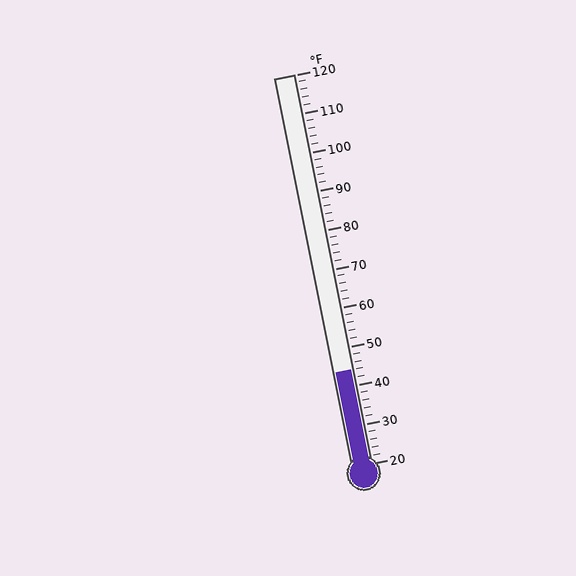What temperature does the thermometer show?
The thermometer shows approximately 44°F.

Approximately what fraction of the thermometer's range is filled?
The thermometer is filled to approximately 25% of its range.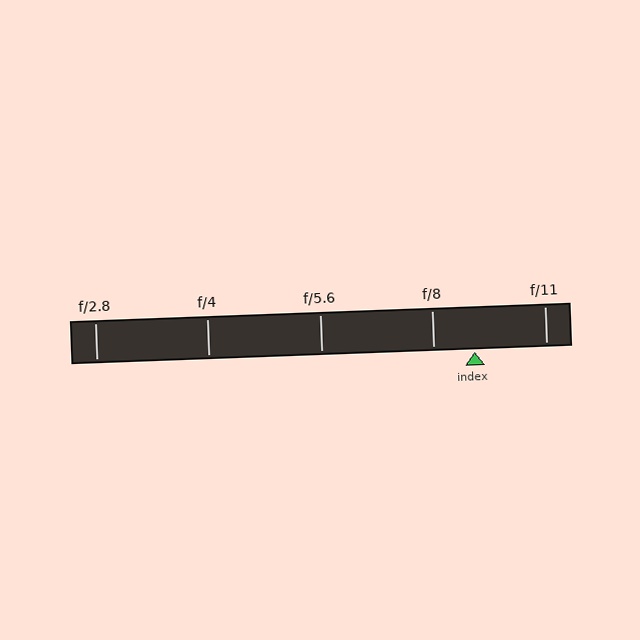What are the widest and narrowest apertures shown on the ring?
The widest aperture shown is f/2.8 and the narrowest is f/11.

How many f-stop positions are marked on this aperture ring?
There are 5 f-stop positions marked.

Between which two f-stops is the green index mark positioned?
The index mark is between f/8 and f/11.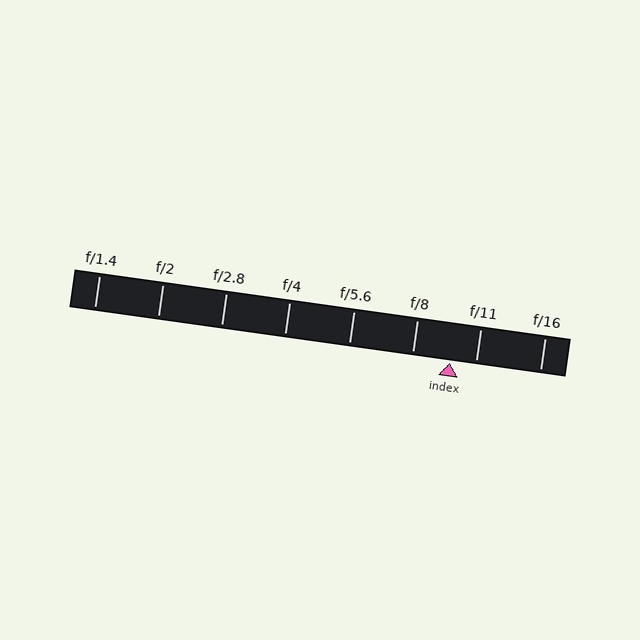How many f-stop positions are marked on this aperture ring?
There are 8 f-stop positions marked.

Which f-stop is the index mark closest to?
The index mark is closest to f/11.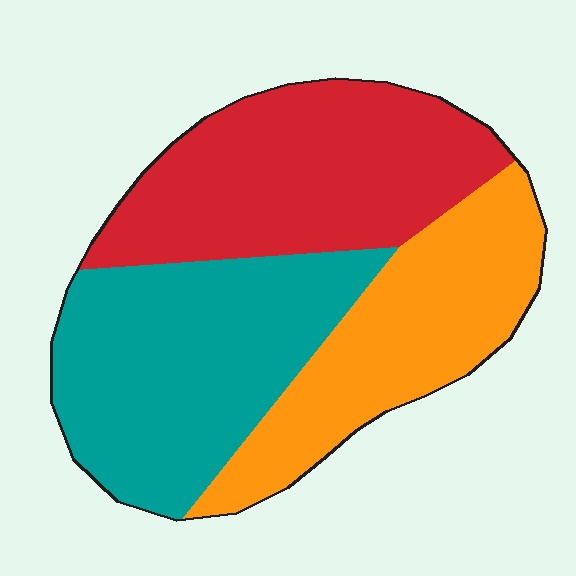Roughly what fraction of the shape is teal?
Teal covers roughly 35% of the shape.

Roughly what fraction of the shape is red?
Red covers roughly 35% of the shape.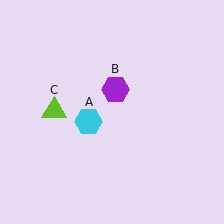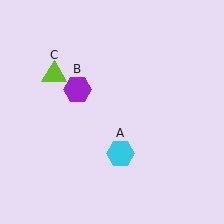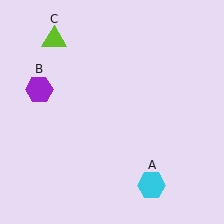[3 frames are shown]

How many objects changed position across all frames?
3 objects changed position: cyan hexagon (object A), purple hexagon (object B), lime triangle (object C).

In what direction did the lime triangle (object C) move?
The lime triangle (object C) moved up.